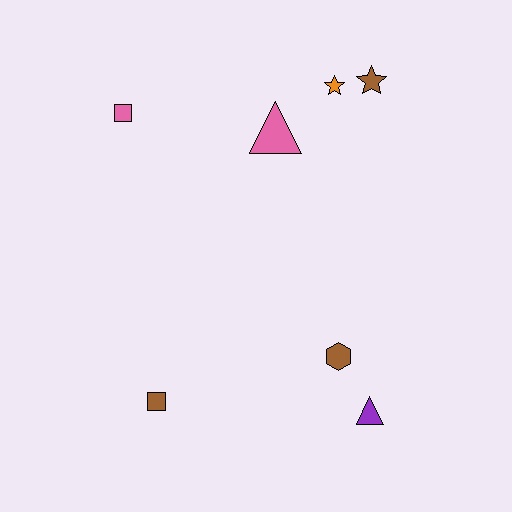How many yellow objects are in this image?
There are no yellow objects.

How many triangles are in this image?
There are 2 triangles.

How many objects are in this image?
There are 7 objects.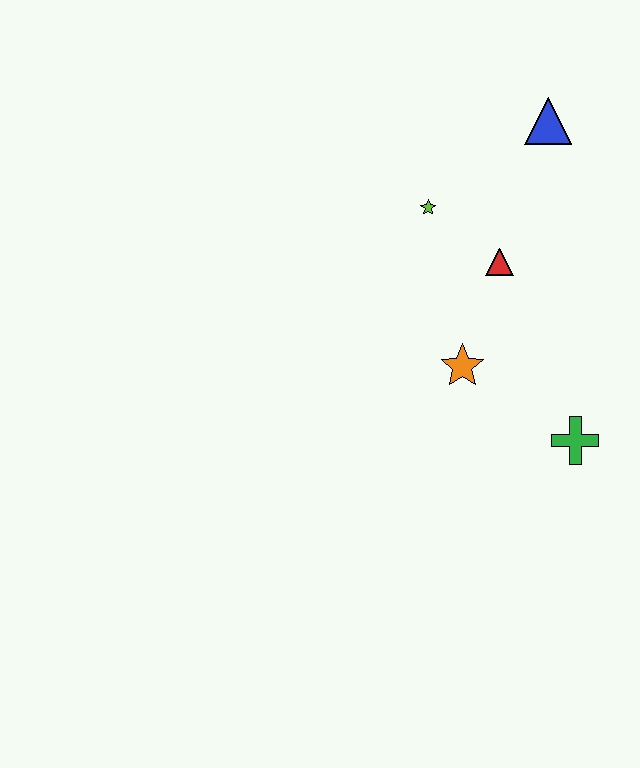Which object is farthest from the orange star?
The blue triangle is farthest from the orange star.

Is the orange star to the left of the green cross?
Yes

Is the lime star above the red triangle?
Yes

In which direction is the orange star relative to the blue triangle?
The orange star is below the blue triangle.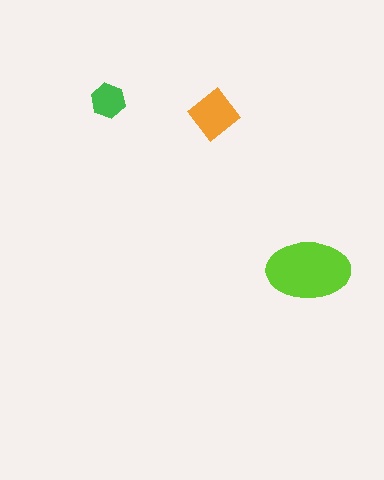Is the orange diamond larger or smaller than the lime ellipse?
Smaller.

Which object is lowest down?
The lime ellipse is bottommost.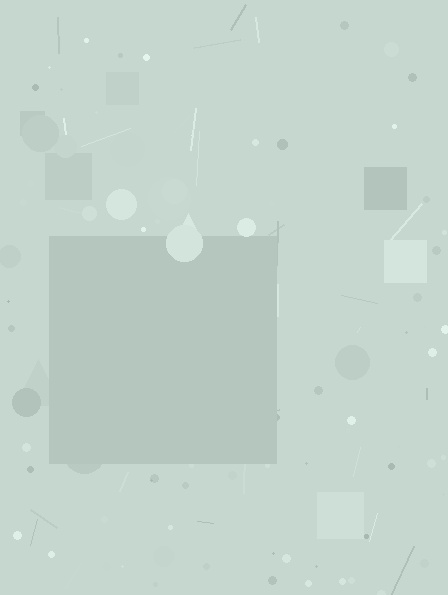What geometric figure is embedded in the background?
A square is embedded in the background.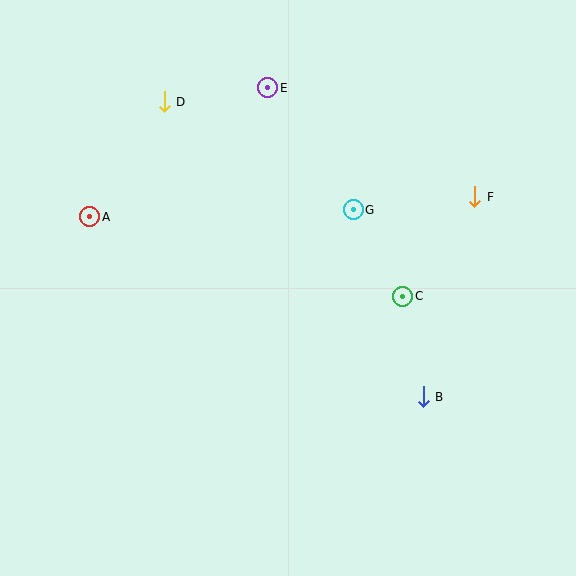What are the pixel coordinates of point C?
Point C is at (403, 296).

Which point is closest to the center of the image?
Point G at (353, 210) is closest to the center.